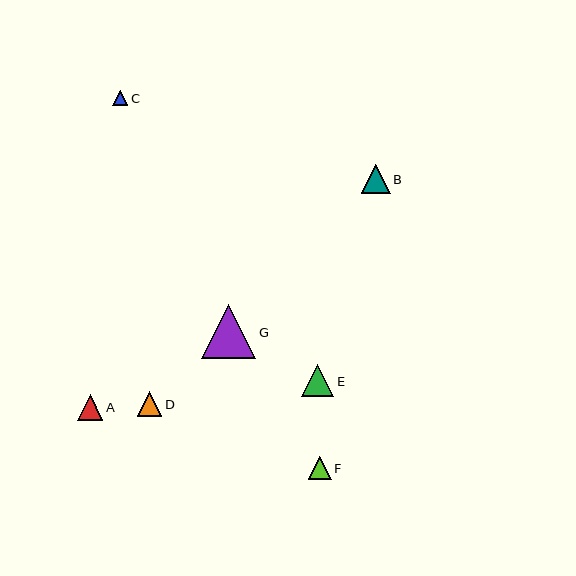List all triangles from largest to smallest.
From largest to smallest: G, E, B, A, D, F, C.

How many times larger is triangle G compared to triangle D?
Triangle G is approximately 2.2 times the size of triangle D.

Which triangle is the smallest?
Triangle C is the smallest with a size of approximately 16 pixels.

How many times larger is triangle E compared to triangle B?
Triangle E is approximately 1.1 times the size of triangle B.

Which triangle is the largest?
Triangle G is the largest with a size of approximately 54 pixels.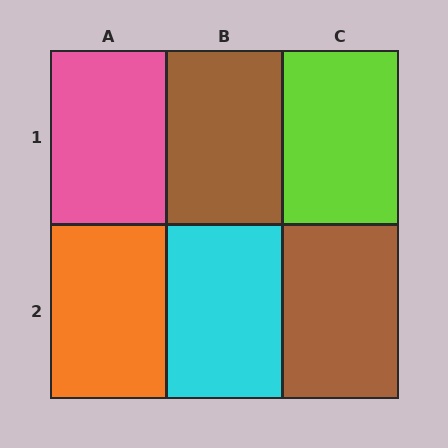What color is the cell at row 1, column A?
Pink.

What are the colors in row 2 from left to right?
Orange, cyan, brown.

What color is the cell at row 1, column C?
Lime.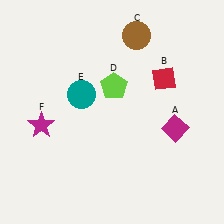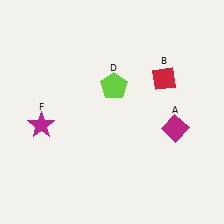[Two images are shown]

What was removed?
The brown circle (C), the teal circle (E) were removed in Image 2.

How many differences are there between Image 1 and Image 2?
There are 2 differences between the two images.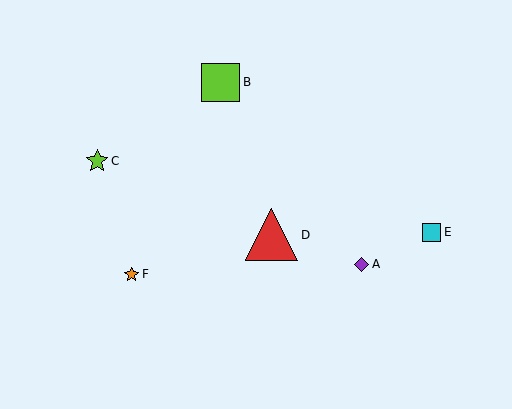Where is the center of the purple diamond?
The center of the purple diamond is at (362, 264).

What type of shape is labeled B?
Shape B is a lime square.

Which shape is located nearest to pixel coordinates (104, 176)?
The lime star (labeled C) at (97, 161) is nearest to that location.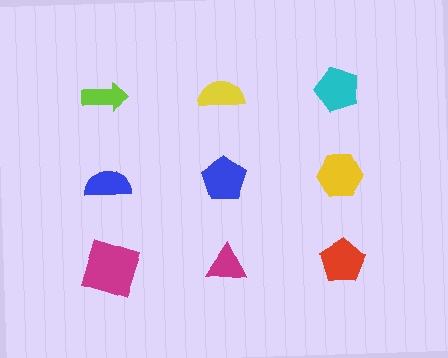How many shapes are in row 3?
3 shapes.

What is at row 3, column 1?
A magenta square.